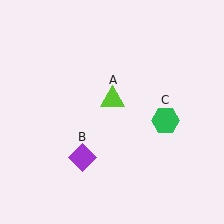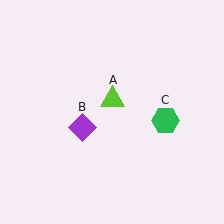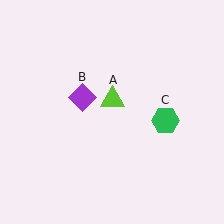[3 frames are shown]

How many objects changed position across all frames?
1 object changed position: purple diamond (object B).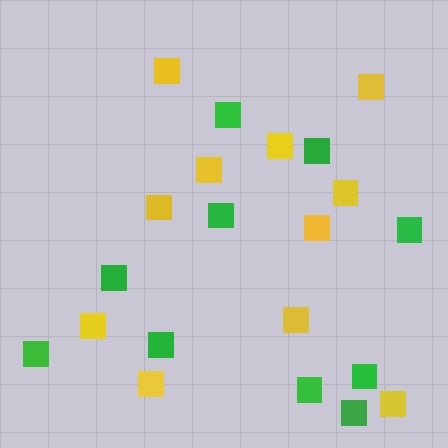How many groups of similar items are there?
There are 2 groups: one group of yellow squares (11) and one group of green squares (10).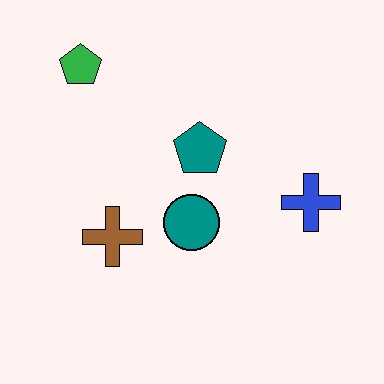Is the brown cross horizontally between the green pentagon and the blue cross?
Yes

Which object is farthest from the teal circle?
The green pentagon is farthest from the teal circle.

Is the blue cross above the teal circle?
Yes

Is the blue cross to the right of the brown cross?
Yes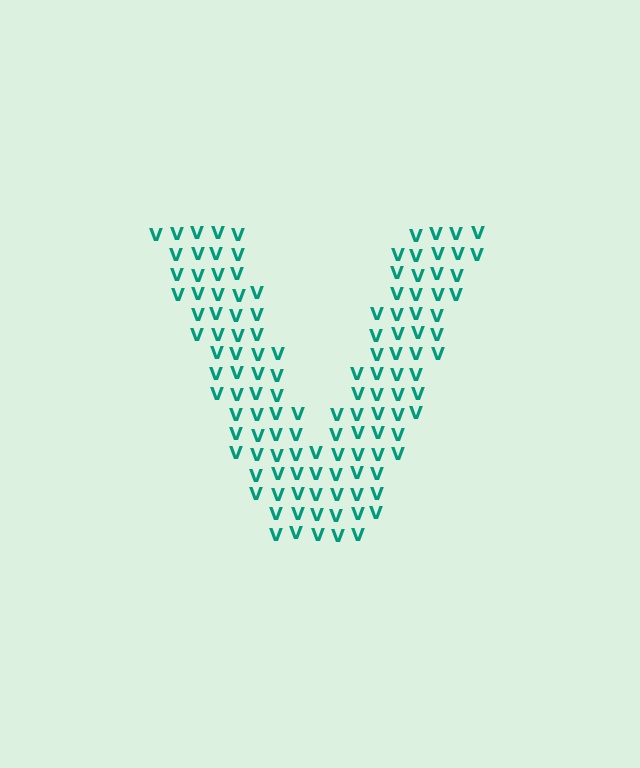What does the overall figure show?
The overall figure shows the letter V.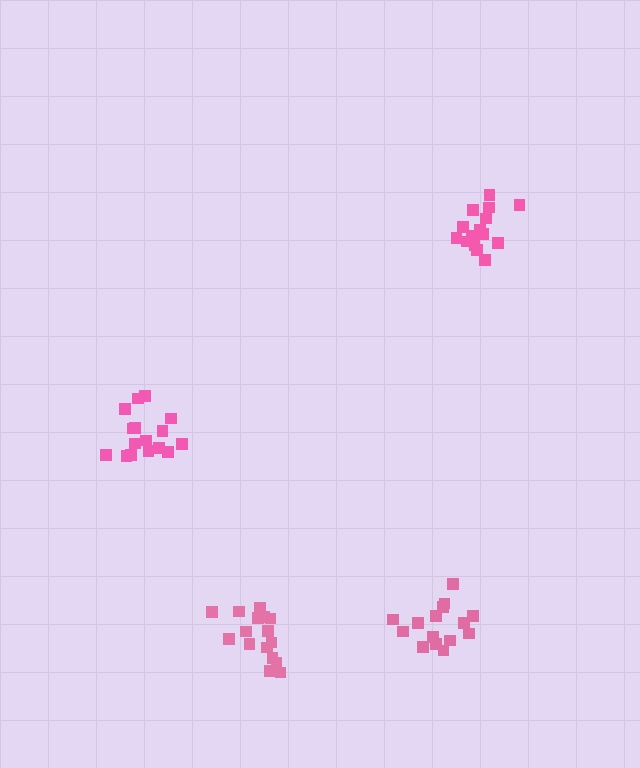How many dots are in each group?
Group 1: 15 dots, Group 2: 15 dots, Group 3: 16 dots, Group 4: 16 dots (62 total).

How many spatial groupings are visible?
There are 4 spatial groupings.